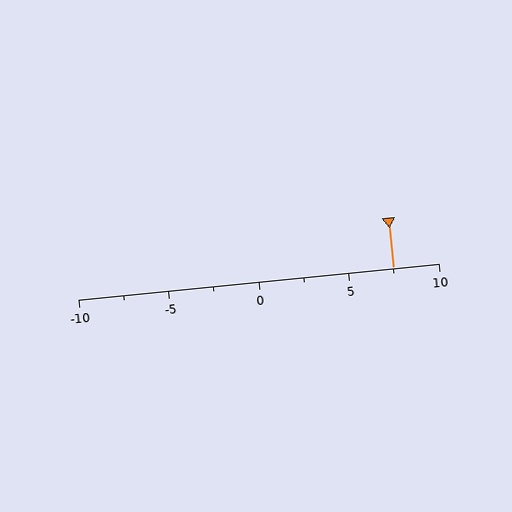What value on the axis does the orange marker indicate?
The marker indicates approximately 7.5.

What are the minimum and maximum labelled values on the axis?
The axis runs from -10 to 10.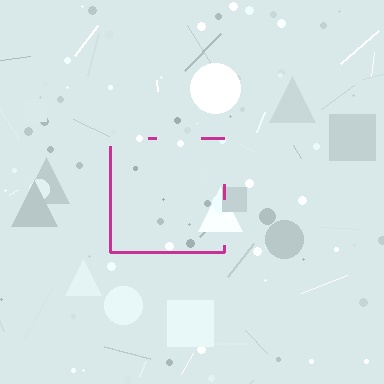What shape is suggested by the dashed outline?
The dashed outline suggests a square.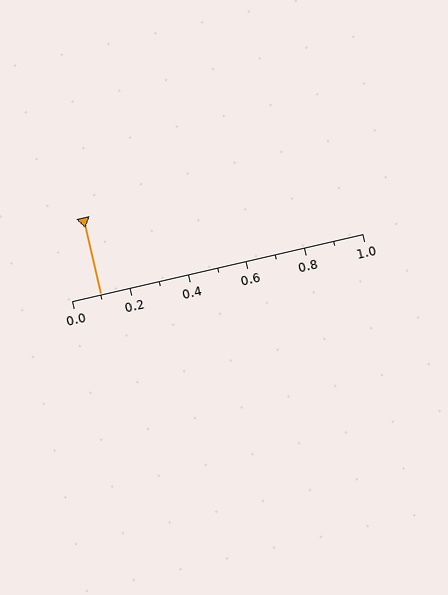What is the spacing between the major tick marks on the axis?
The major ticks are spaced 0.2 apart.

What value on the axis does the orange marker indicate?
The marker indicates approximately 0.1.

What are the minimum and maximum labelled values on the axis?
The axis runs from 0.0 to 1.0.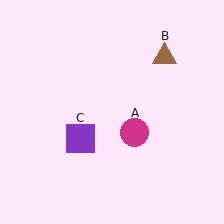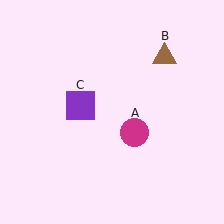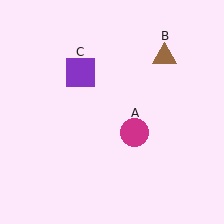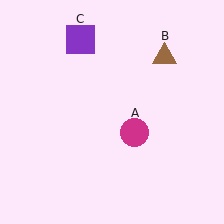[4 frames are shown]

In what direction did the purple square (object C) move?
The purple square (object C) moved up.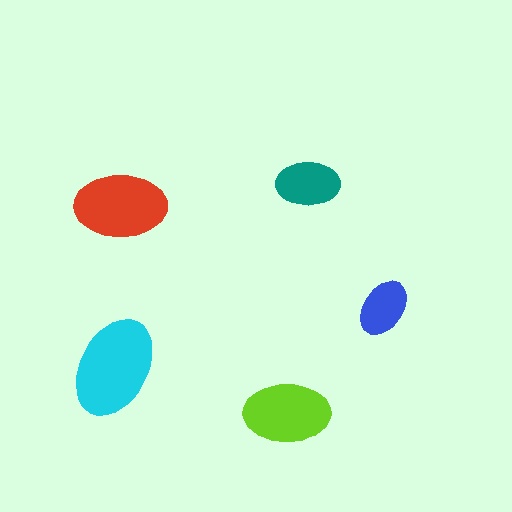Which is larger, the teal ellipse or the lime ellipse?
The lime one.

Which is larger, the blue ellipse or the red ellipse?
The red one.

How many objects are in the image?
There are 5 objects in the image.